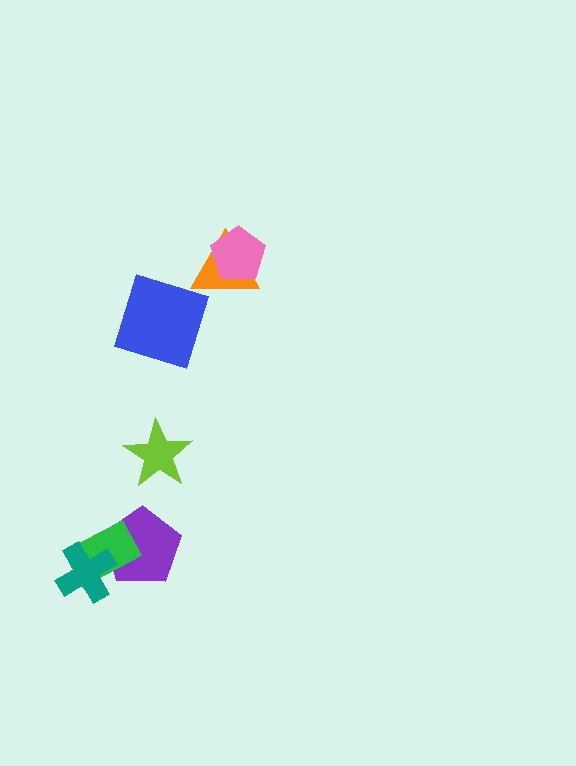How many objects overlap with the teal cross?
2 objects overlap with the teal cross.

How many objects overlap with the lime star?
0 objects overlap with the lime star.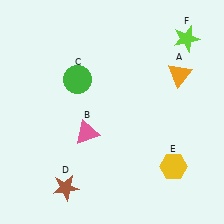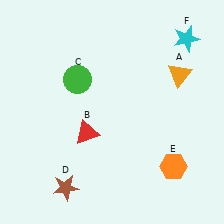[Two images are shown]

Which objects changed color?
B changed from pink to red. E changed from yellow to orange. F changed from lime to cyan.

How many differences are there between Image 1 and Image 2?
There are 3 differences between the two images.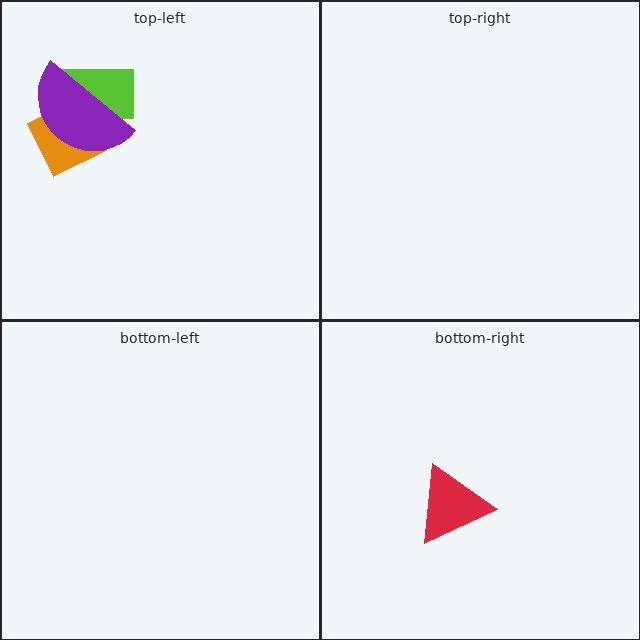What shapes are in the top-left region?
The lime rectangle, the orange diamond, the purple semicircle.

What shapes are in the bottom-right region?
The red triangle.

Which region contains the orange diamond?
The top-left region.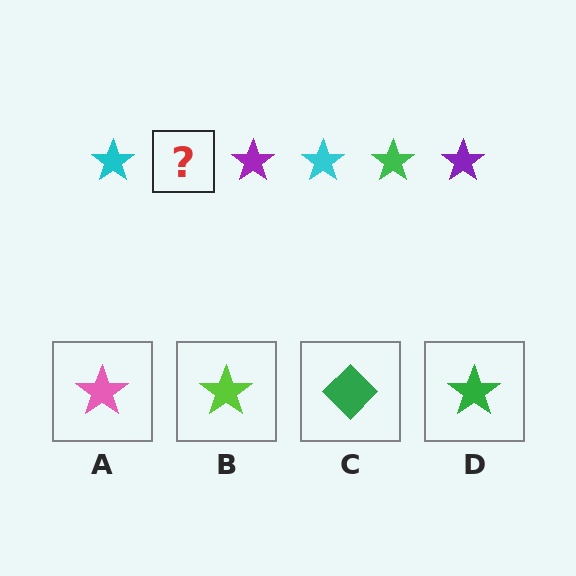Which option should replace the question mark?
Option D.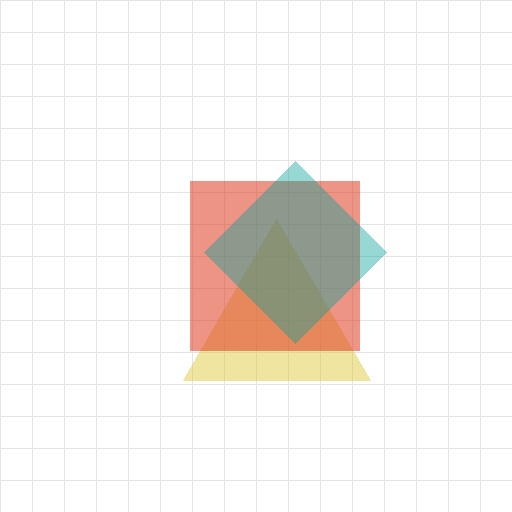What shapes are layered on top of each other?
The layered shapes are: a yellow triangle, a red square, a teal diamond.